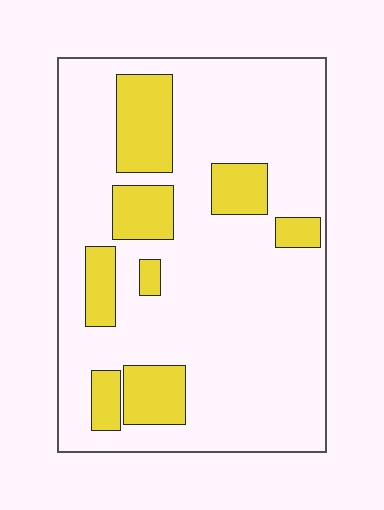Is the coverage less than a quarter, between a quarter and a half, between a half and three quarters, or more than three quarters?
Less than a quarter.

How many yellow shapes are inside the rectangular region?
8.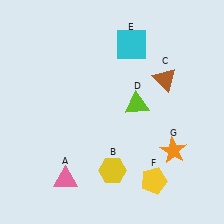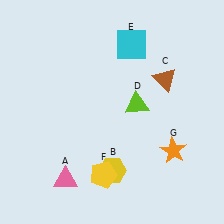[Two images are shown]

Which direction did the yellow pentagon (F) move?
The yellow pentagon (F) moved left.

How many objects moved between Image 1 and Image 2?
1 object moved between the two images.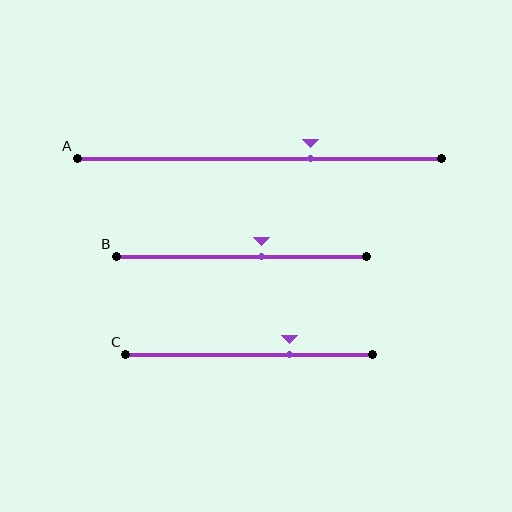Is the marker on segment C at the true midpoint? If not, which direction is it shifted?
No, the marker on segment C is shifted to the right by about 16% of the segment length.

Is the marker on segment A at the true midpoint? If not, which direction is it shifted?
No, the marker on segment A is shifted to the right by about 14% of the segment length.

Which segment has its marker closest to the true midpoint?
Segment B has its marker closest to the true midpoint.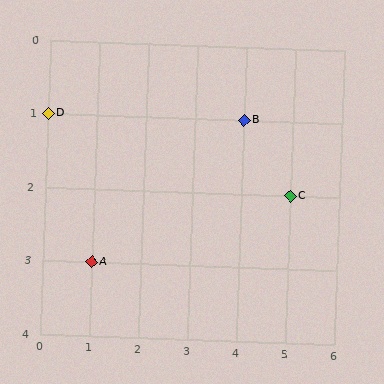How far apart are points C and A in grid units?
Points C and A are 4 columns and 1 row apart (about 4.1 grid units diagonally).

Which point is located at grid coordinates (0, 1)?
Point D is at (0, 1).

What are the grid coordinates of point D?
Point D is at grid coordinates (0, 1).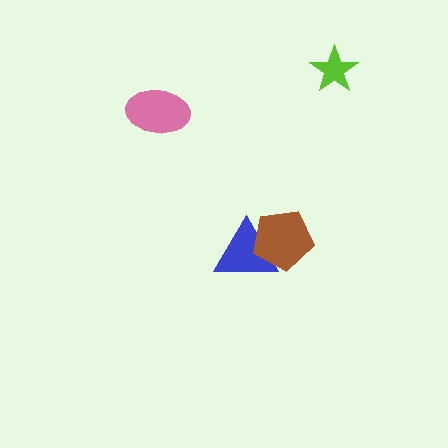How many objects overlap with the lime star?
0 objects overlap with the lime star.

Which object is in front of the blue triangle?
The brown pentagon is in front of the blue triangle.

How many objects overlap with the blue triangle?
1 object overlaps with the blue triangle.